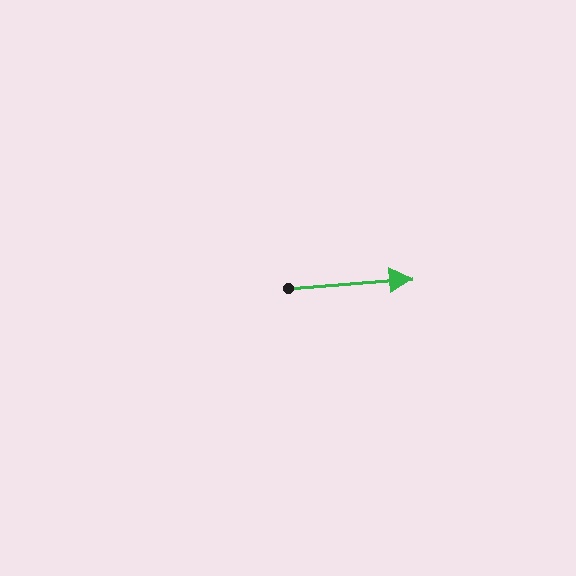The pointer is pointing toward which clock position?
Roughly 3 o'clock.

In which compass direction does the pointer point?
East.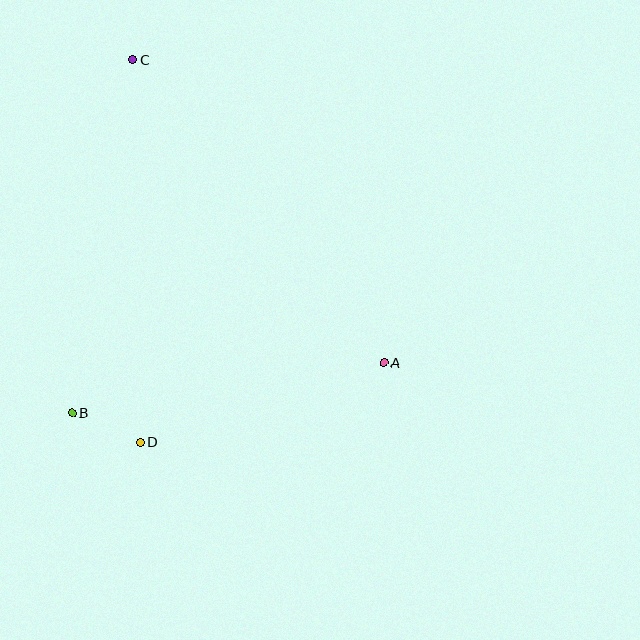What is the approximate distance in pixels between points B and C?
The distance between B and C is approximately 358 pixels.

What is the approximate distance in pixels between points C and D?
The distance between C and D is approximately 382 pixels.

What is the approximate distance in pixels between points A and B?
The distance between A and B is approximately 316 pixels.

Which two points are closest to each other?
Points B and D are closest to each other.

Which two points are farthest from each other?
Points A and C are farthest from each other.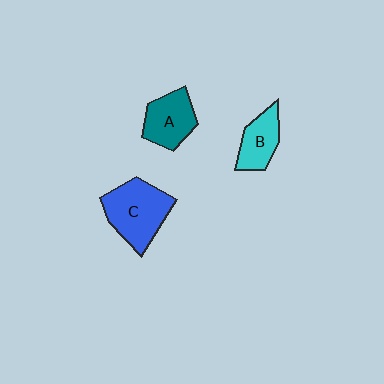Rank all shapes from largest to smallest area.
From largest to smallest: C (blue), A (teal), B (cyan).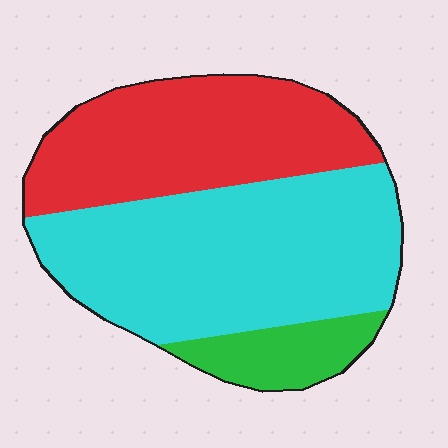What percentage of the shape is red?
Red takes up about three eighths (3/8) of the shape.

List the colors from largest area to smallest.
From largest to smallest: cyan, red, green.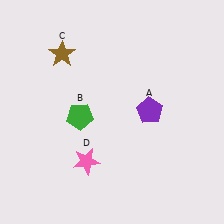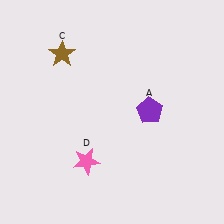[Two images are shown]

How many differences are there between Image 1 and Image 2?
There is 1 difference between the two images.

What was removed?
The green pentagon (B) was removed in Image 2.